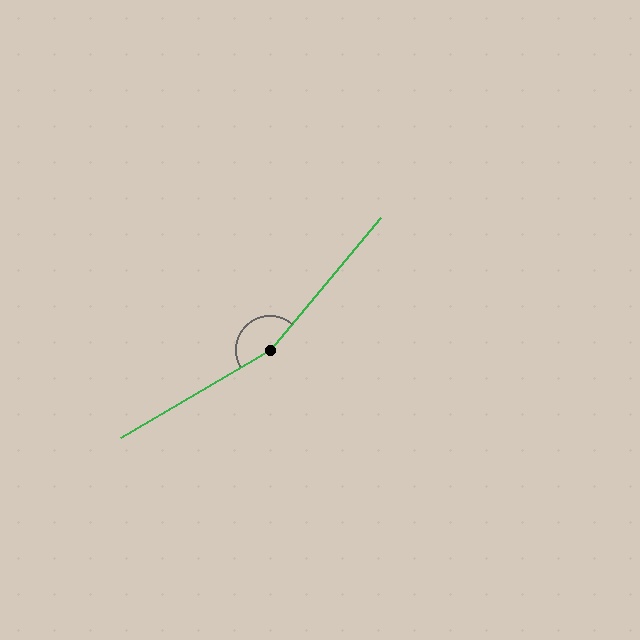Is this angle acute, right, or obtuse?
It is obtuse.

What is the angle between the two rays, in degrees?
Approximately 160 degrees.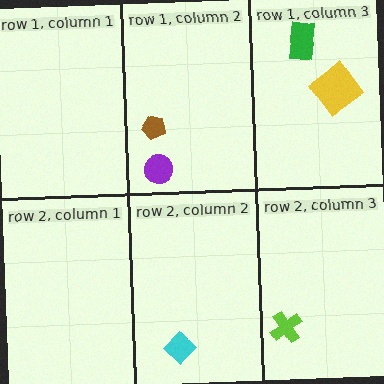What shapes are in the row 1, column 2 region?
The brown pentagon, the purple circle.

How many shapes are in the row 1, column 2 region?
2.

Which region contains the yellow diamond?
The row 1, column 3 region.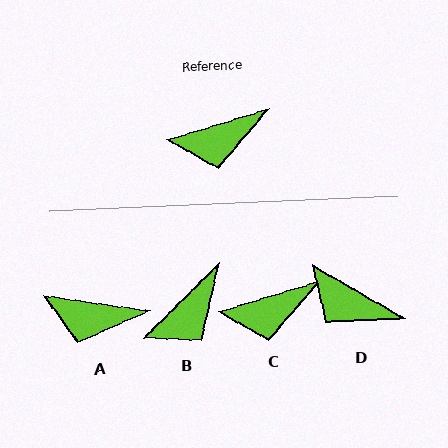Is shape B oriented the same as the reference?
No, it is off by about 28 degrees.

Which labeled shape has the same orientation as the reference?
C.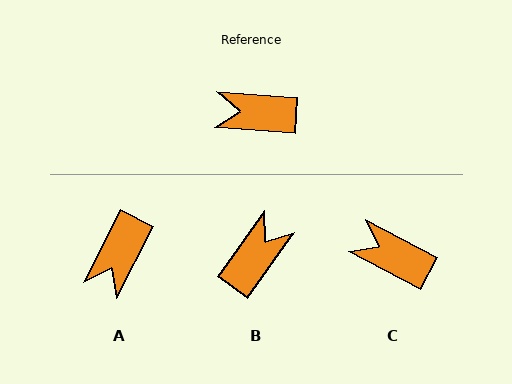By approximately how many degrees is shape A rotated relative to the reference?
Approximately 67 degrees counter-clockwise.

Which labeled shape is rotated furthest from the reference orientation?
B, about 122 degrees away.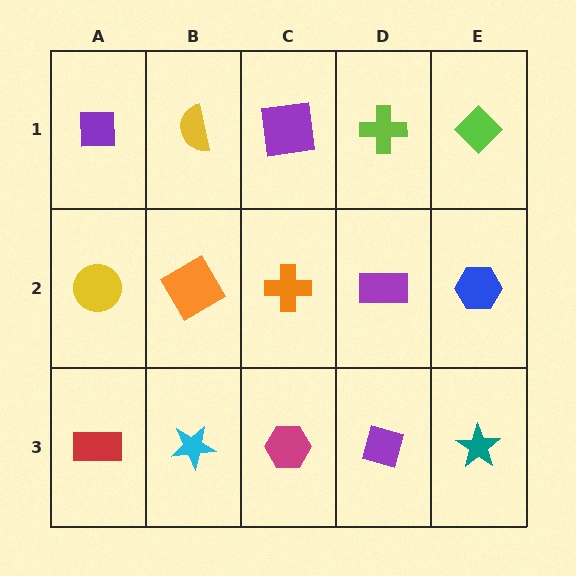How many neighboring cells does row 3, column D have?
3.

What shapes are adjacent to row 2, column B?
A yellow semicircle (row 1, column B), a cyan star (row 3, column B), a yellow circle (row 2, column A), an orange cross (row 2, column C).